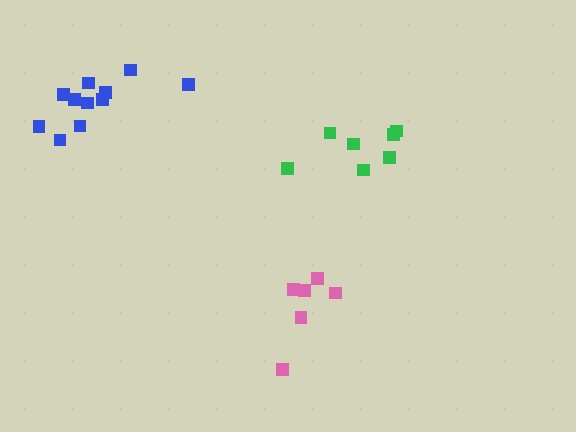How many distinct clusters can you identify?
There are 3 distinct clusters.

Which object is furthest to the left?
The blue cluster is leftmost.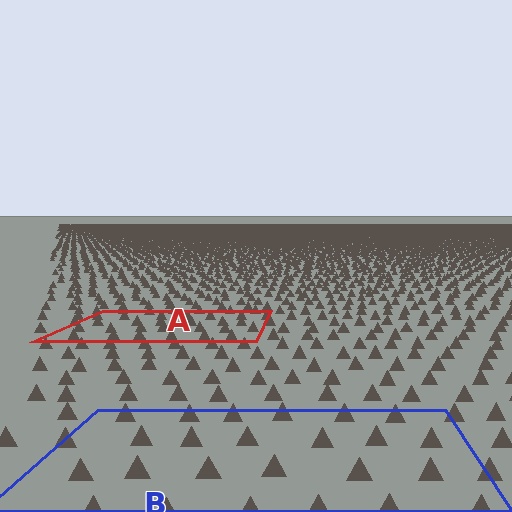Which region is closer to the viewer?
Region B is closer. The texture elements there are larger and more spread out.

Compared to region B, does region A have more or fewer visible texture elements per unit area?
Region A has more texture elements per unit area — they are packed more densely because it is farther away.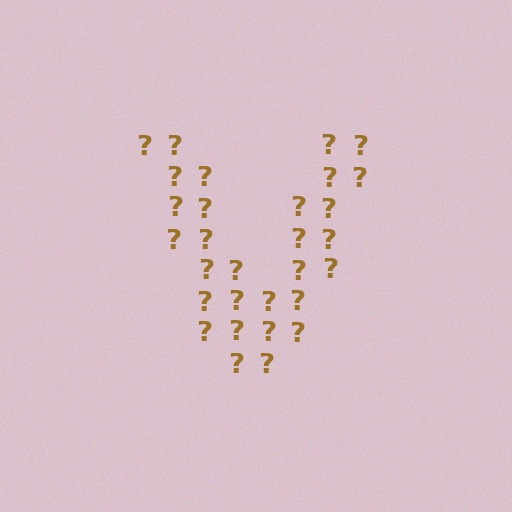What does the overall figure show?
The overall figure shows the letter V.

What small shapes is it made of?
It is made of small question marks.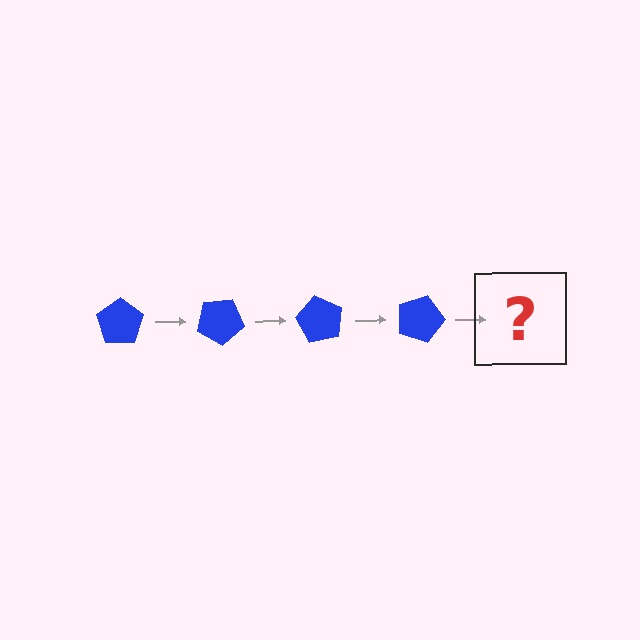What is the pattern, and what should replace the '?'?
The pattern is that the pentagon rotates 30 degrees each step. The '?' should be a blue pentagon rotated 120 degrees.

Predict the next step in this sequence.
The next step is a blue pentagon rotated 120 degrees.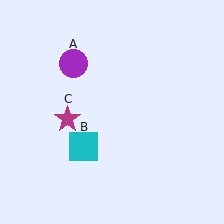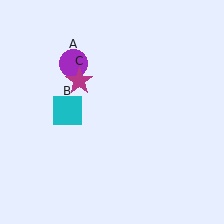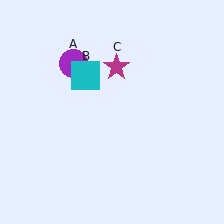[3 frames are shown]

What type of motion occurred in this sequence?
The cyan square (object B), magenta star (object C) rotated clockwise around the center of the scene.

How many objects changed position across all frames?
2 objects changed position: cyan square (object B), magenta star (object C).